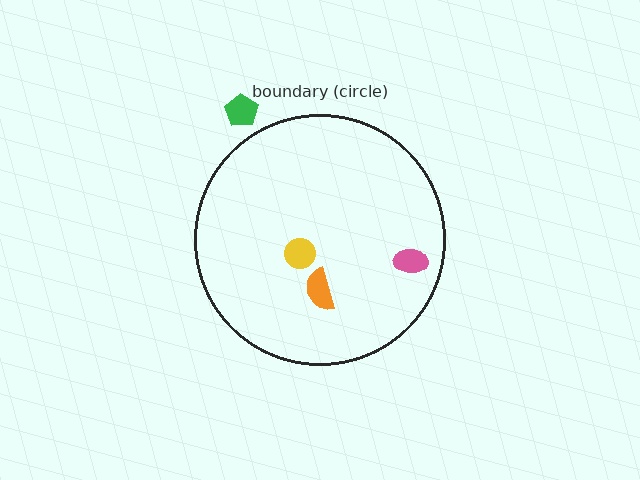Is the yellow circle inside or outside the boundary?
Inside.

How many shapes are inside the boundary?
3 inside, 1 outside.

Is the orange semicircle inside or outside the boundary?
Inside.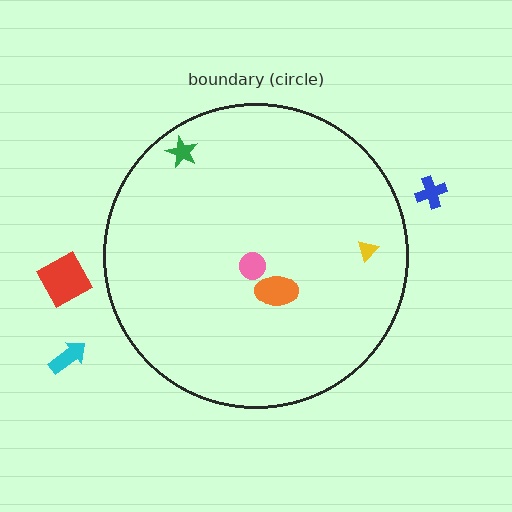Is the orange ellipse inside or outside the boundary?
Inside.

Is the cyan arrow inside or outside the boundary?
Outside.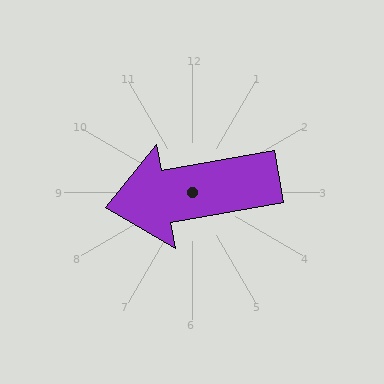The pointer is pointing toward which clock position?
Roughly 9 o'clock.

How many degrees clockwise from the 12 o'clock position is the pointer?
Approximately 260 degrees.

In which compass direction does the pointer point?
West.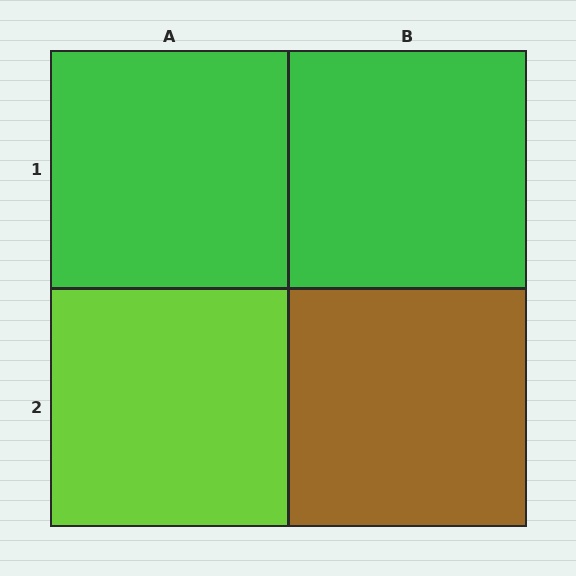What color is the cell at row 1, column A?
Green.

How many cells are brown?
1 cell is brown.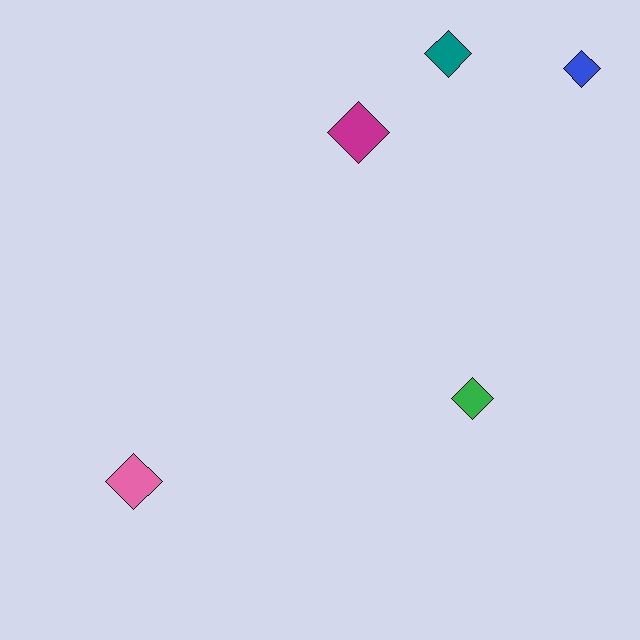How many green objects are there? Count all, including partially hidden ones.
There is 1 green object.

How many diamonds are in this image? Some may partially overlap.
There are 5 diamonds.